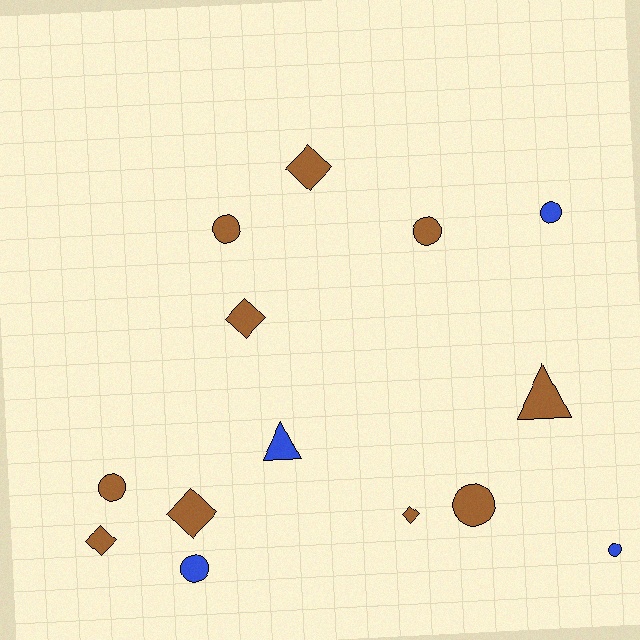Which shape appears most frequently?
Circle, with 7 objects.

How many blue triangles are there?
There is 1 blue triangle.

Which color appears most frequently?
Brown, with 10 objects.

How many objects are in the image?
There are 14 objects.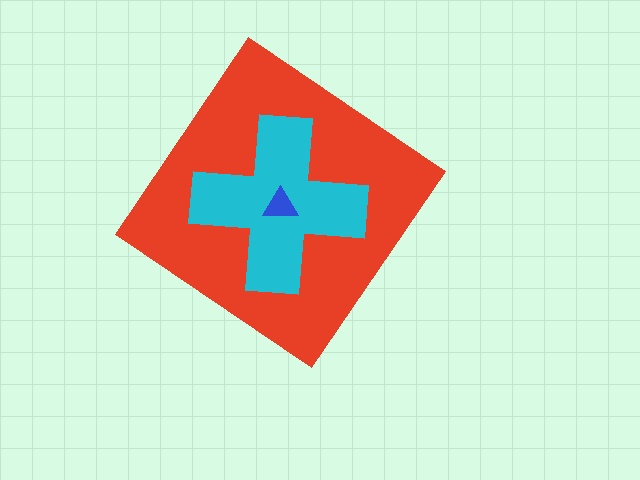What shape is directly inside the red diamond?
The cyan cross.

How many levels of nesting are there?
3.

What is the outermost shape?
The red diamond.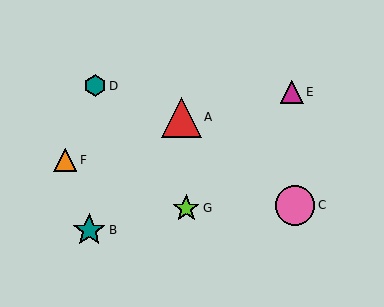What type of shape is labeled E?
Shape E is a magenta triangle.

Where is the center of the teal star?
The center of the teal star is at (89, 230).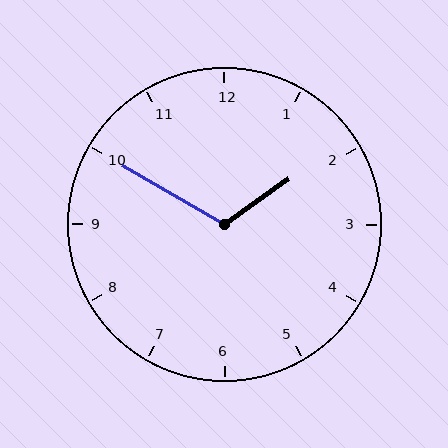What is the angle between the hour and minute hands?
Approximately 115 degrees.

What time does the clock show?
1:50.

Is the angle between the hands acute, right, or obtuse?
It is obtuse.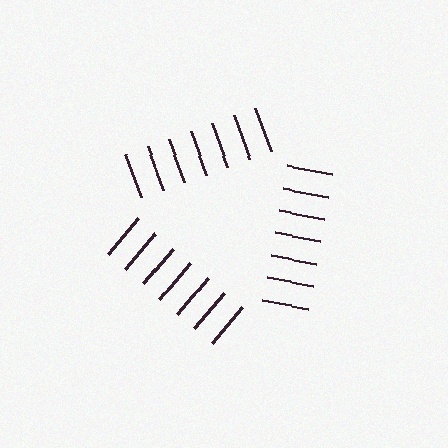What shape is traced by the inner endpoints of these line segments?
An illusory triangle — the line segments terminate on its edges but no continuous stroke is drawn.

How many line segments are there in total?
21 — 7 along each of the 3 edges.